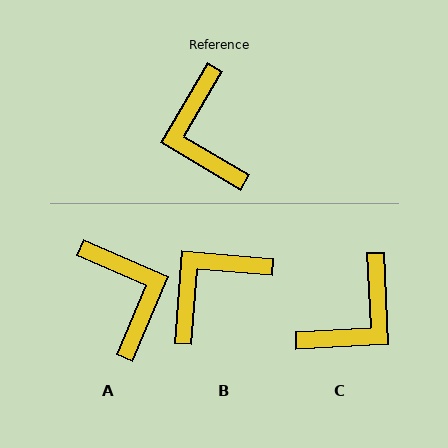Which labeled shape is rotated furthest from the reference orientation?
A, about 173 degrees away.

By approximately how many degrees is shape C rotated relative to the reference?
Approximately 123 degrees counter-clockwise.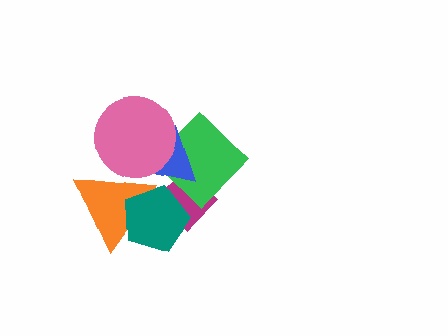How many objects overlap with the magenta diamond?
3 objects overlap with the magenta diamond.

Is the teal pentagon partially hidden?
No, no other shape covers it.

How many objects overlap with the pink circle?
3 objects overlap with the pink circle.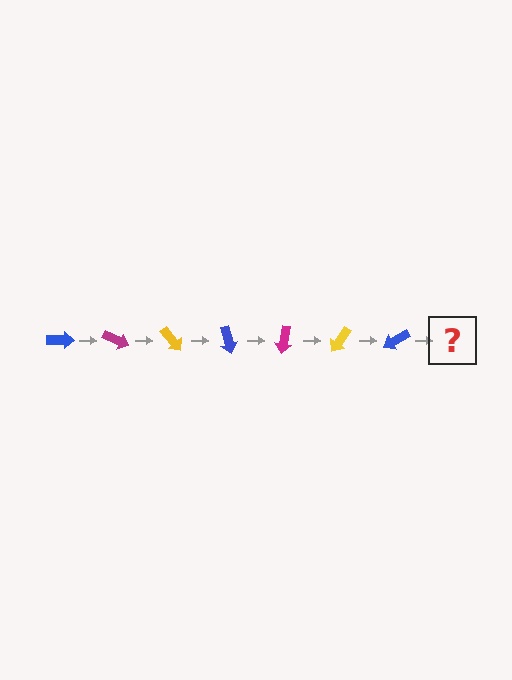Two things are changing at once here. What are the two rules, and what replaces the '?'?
The two rules are that it rotates 25 degrees each step and the color cycles through blue, magenta, and yellow. The '?' should be a magenta arrow, rotated 175 degrees from the start.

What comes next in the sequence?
The next element should be a magenta arrow, rotated 175 degrees from the start.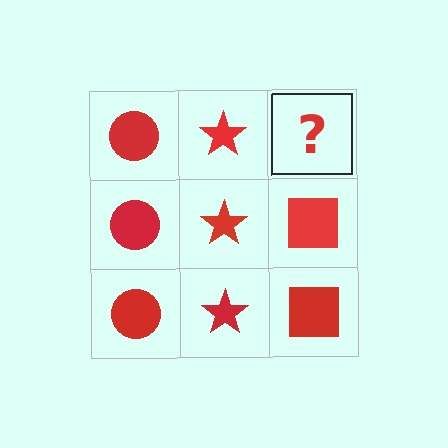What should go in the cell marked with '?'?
The missing cell should contain a red square.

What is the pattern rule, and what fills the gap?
The rule is that each column has a consistent shape. The gap should be filled with a red square.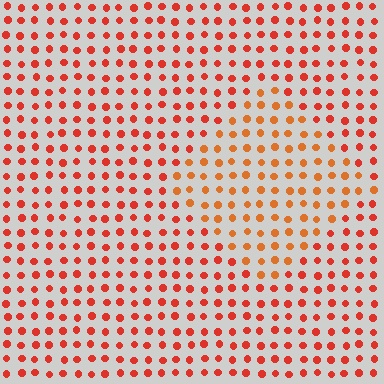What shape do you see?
I see a diamond.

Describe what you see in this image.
The image is filled with small red elements in a uniform arrangement. A diamond-shaped region is visible where the elements are tinted to a slightly different hue, forming a subtle color boundary.